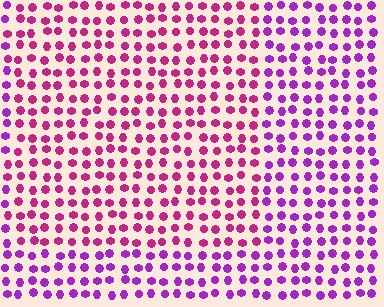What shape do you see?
I see a rectangle.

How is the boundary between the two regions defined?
The boundary is defined purely by a slight shift in hue (about 35 degrees). Spacing, size, and orientation are identical on both sides.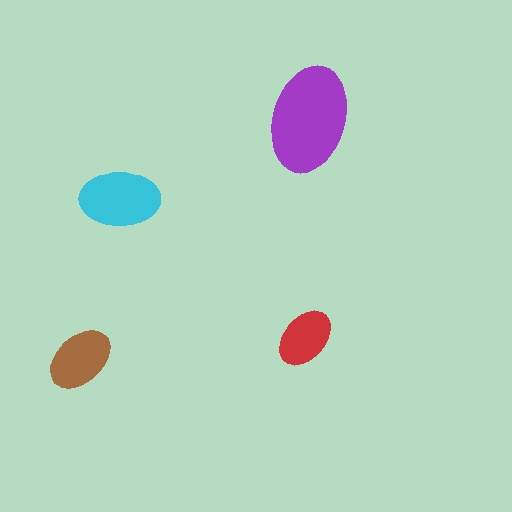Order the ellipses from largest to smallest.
the purple one, the cyan one, the brown one, the red one.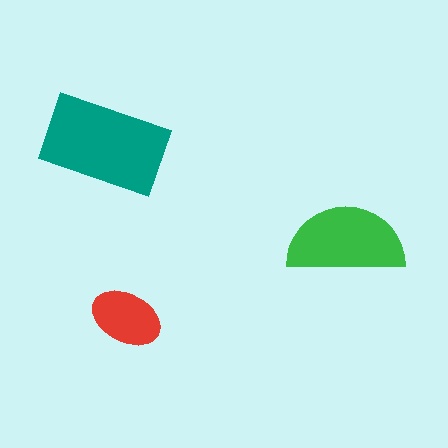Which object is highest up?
The teal rectangle is topmost.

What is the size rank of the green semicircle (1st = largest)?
2nd.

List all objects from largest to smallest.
The teal rectangle, the green semicircle, the red ellipse.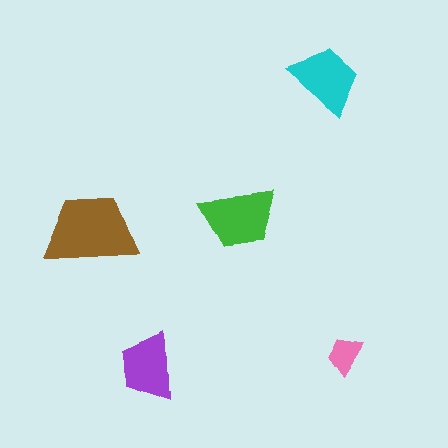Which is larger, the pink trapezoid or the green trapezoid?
The green one.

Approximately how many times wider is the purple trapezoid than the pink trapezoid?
About 1.5 times wider.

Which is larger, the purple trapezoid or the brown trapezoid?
The brown one.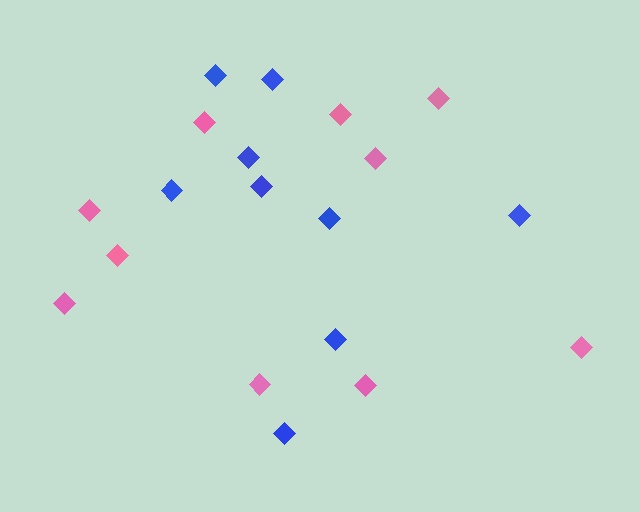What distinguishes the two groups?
There are 2 groups: one group of pink diamonds (10) and one group of blue diamonds (9).